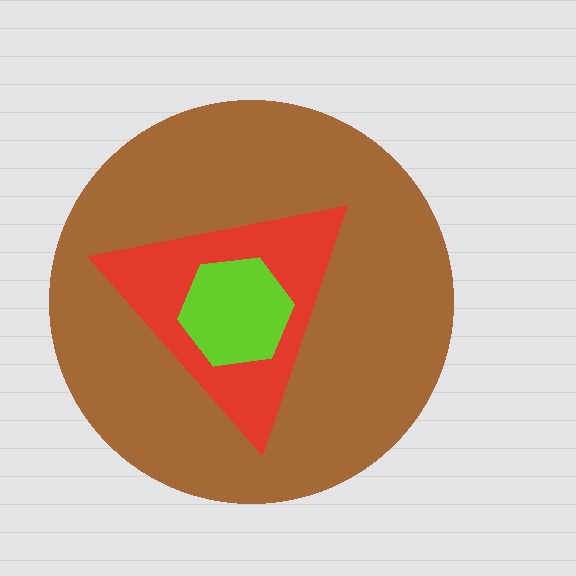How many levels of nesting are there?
3.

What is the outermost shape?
The brown circle.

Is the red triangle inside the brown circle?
Yes.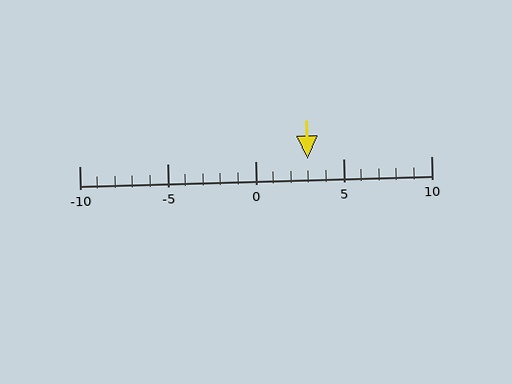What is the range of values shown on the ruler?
The ruler shows values from -10 to 10.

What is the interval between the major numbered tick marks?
The major tick marks are spaced 5 units apart.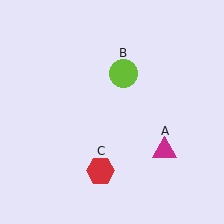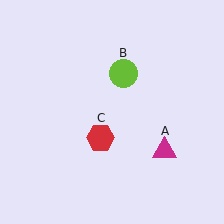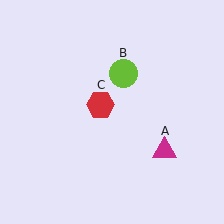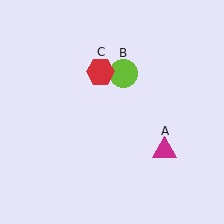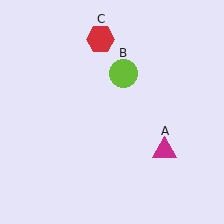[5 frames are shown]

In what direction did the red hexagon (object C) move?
The red hexagon (object C) moved up.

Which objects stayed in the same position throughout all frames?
Magenta triangle (object A) and lime circle (object B) remained stationary.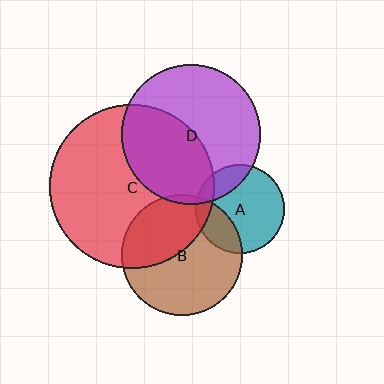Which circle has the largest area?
Circle C (red).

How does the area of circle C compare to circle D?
Approximately 1.4 times.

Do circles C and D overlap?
Yes.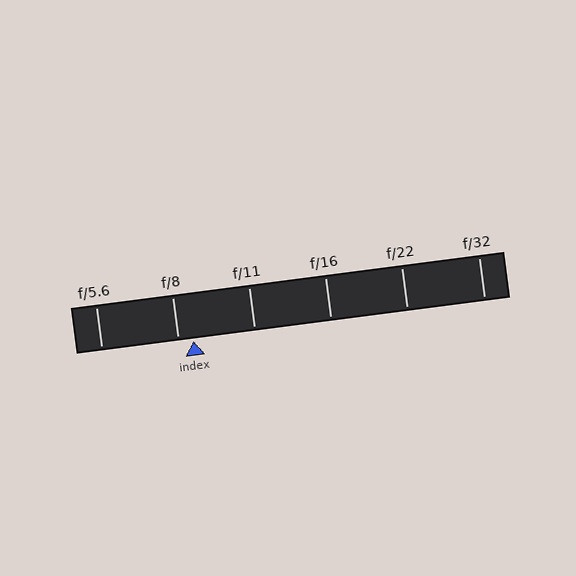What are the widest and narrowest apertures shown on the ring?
The widest aperture shown is f/5.6 and the narrowest is f/32.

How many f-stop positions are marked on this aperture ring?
There are 6 f-stop positions marked.